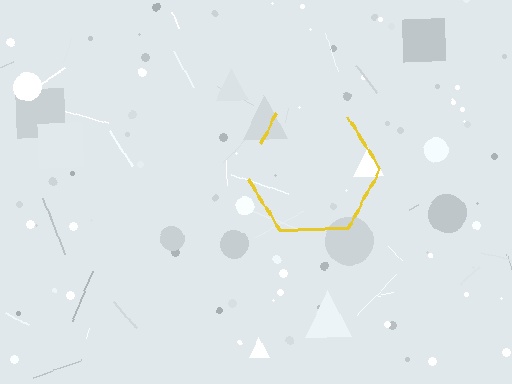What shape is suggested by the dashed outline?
The dashed outline suggests a hexagon.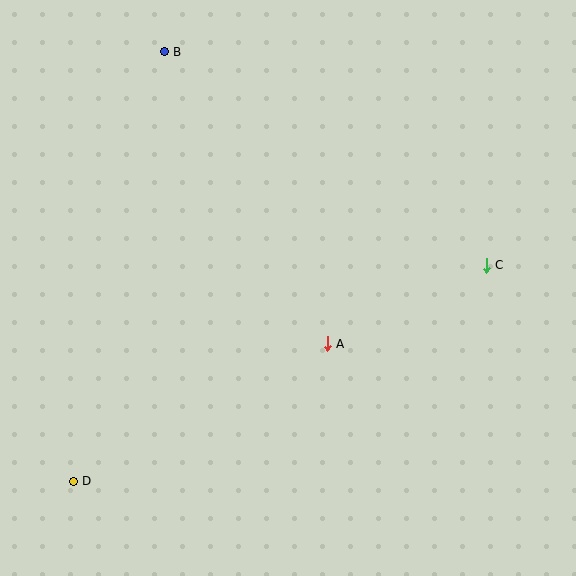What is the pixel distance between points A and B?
The distance between A and B is 335 pixels.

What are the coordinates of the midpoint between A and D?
The midpoint between A and D is at (200, 413).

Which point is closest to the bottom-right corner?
Point C is closest to the bottom-right corner.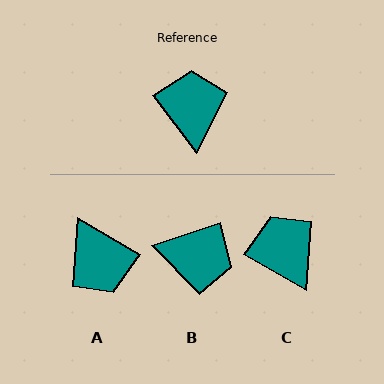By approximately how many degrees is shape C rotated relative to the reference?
Approximately 23 degrees counter-clockwise.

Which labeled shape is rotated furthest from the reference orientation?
A, about 157 degrees away.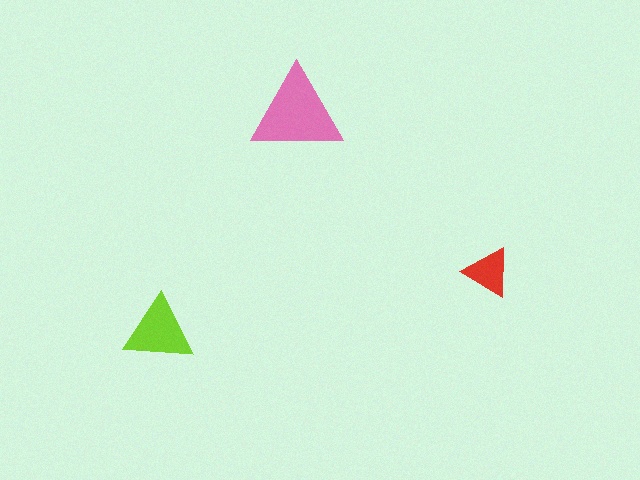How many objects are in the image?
There are 3 objects in the image.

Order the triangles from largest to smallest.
the pink one, the lime one, the red one.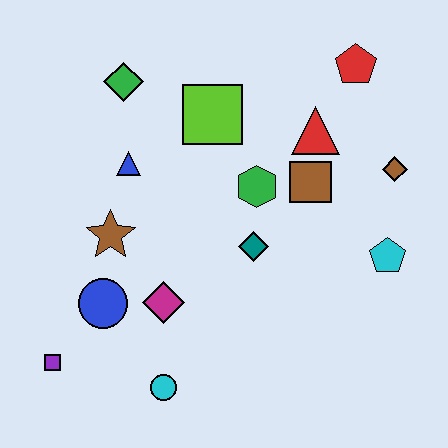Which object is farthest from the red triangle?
The purple square is farthest from the red triangle.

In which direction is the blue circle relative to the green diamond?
The blue circle is below the green diamond.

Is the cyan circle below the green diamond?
Yes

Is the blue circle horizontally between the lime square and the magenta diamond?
No